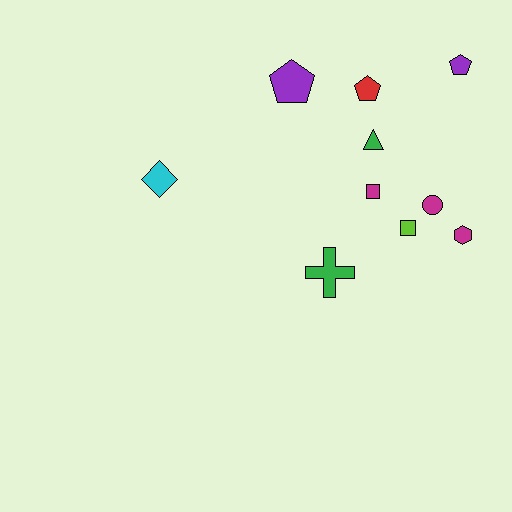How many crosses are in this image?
There is 1 cross.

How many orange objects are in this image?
There are no orange objects.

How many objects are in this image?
There are 10 objects.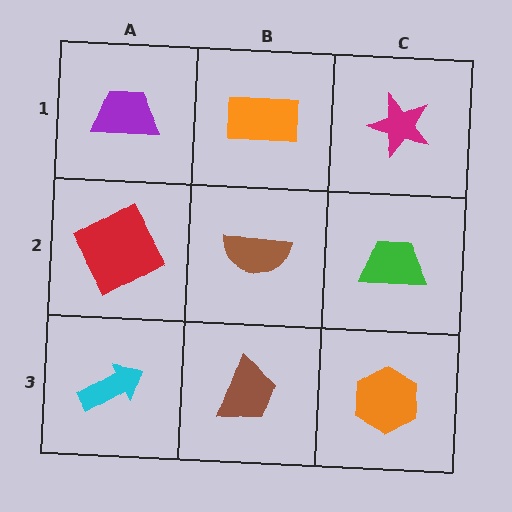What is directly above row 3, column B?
A brown semicircle.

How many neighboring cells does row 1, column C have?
2.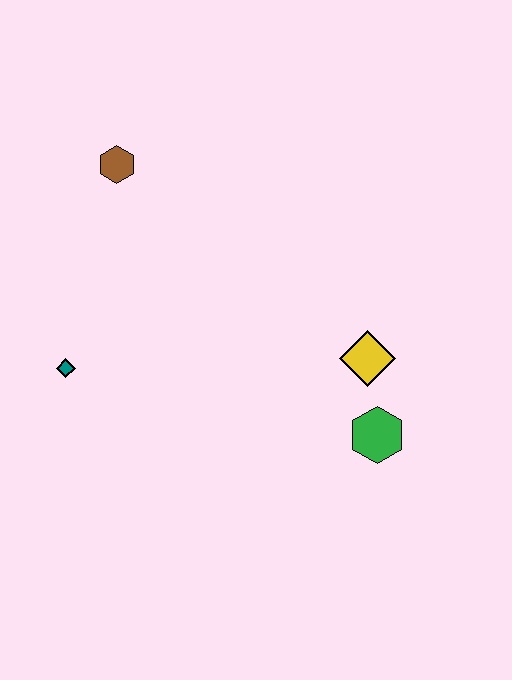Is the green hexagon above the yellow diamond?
No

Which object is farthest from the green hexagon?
The brown hexagon is farthest from the green hexagon.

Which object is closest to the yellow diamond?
The green hexagon is closest to the yellow diamond.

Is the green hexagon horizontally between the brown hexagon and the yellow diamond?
No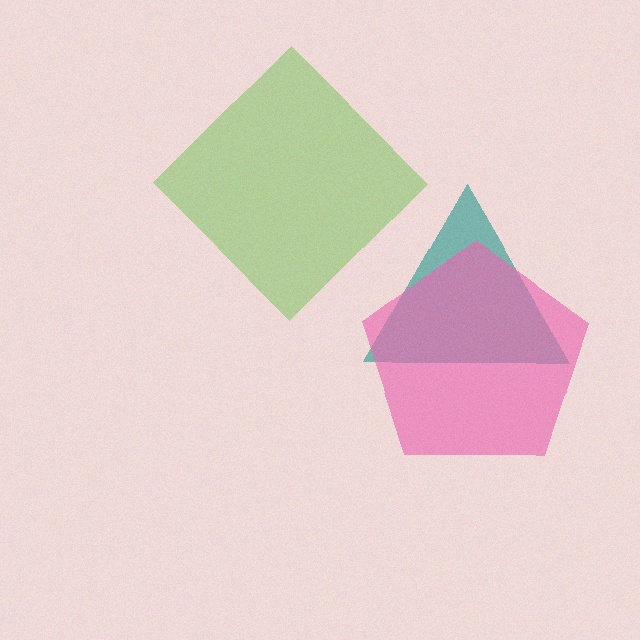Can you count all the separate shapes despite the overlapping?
Yes, there are 3 separate shapes.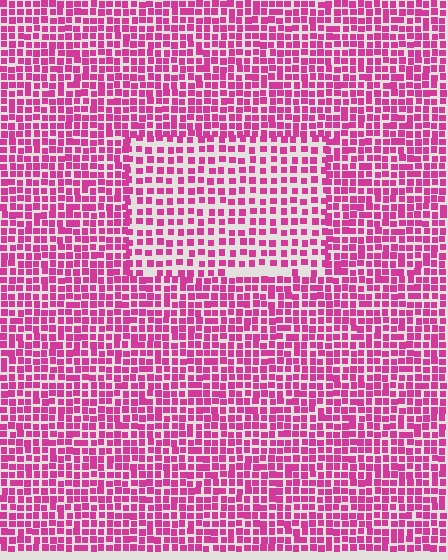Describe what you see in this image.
The image contains small magenta elements arranged at two different densities. A rectangle-shaped region is visible where the elements are less densely packed than the surrounding area.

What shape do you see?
I see a rectangle.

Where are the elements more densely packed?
The elements are more densely packed outside the rectangle boundary.